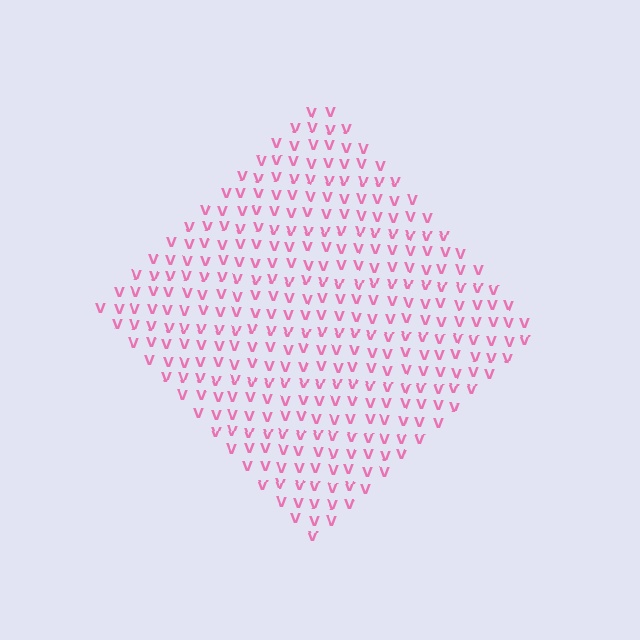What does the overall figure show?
The overall figure shows a diamond.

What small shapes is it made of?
It is made of small letter V's.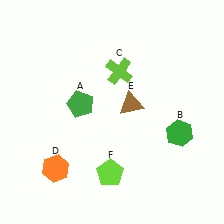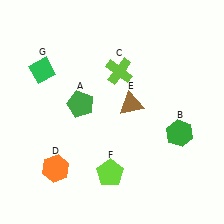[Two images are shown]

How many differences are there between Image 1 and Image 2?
There is 1 difference between the two images.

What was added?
A green diamond (G) was added in Image 2.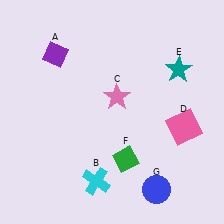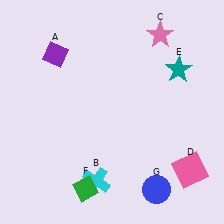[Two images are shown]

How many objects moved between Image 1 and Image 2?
3 objects moved between the two images.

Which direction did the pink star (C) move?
The pink star (C) moved up.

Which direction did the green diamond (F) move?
The green diamond (F) moved left.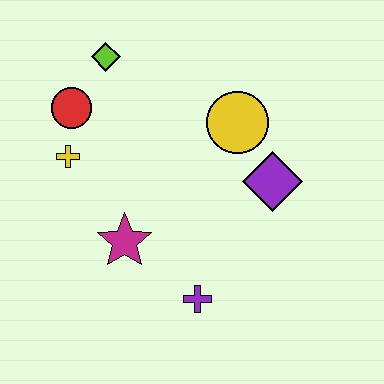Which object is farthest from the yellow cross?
The purple diamond is farthest from the yellow cross.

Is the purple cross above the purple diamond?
No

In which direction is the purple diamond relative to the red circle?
The purple diamond is to the right of the red circle.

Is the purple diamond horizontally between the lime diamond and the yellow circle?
No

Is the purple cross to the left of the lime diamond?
No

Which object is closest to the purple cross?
The magenta star is closest to the purple cross.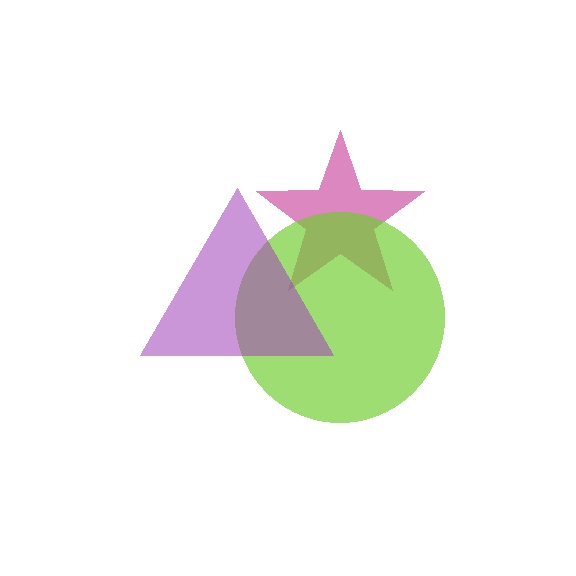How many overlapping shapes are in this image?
There are 3 overlapping shapes in the image.